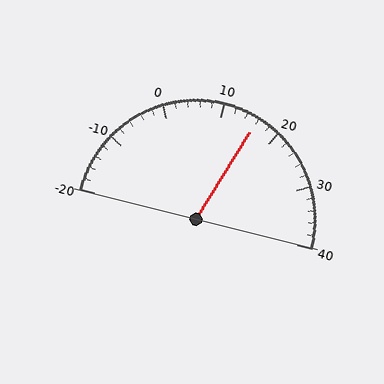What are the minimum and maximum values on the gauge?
The gauge ranges from -20 to 40.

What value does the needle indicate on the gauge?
The needle indicates approximately 16.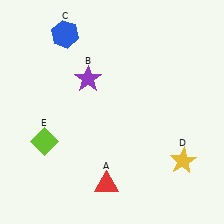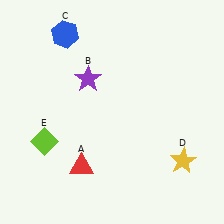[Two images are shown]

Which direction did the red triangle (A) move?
The red triangle (A) moved left.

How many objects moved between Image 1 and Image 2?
1 object moved between the two images.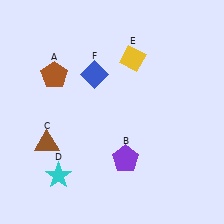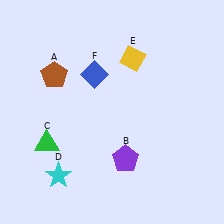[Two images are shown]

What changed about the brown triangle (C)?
In Image 1, C is brown. In Image 2, it changed to green.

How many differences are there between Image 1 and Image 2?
There is 1 difference between the two images.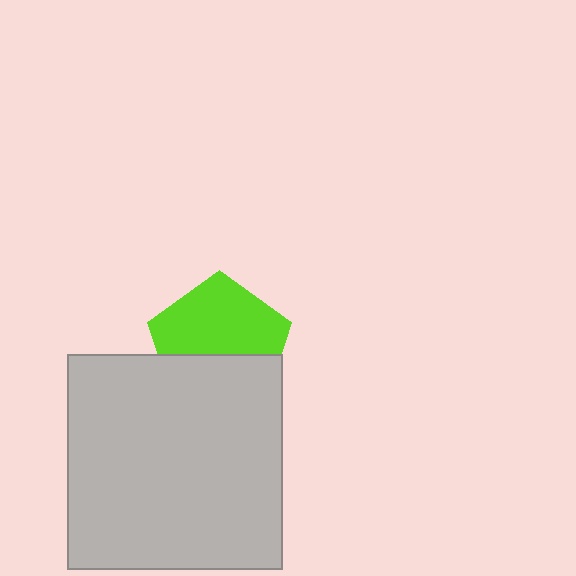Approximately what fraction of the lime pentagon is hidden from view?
Roughly 42% of the lime pentagon is hidden behind the light gray square.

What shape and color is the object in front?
The object in front is a light gray square.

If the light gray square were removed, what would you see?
You would see the complete lime pentagon.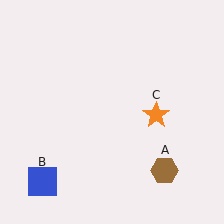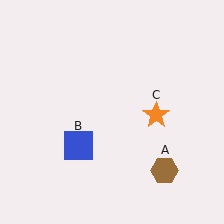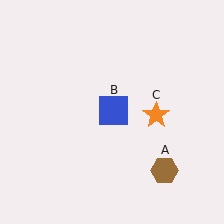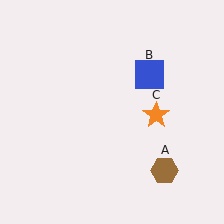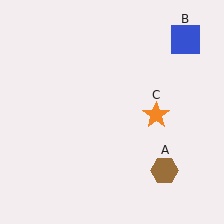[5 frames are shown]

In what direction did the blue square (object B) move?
The blue square (object B) moved up and to the right.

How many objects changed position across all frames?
1 object changed position: blue square (object B).